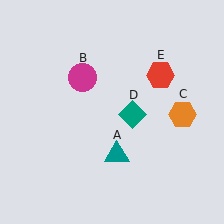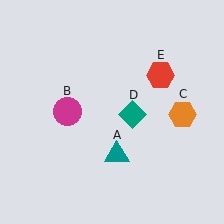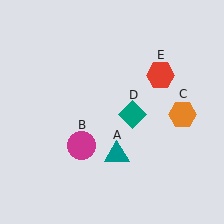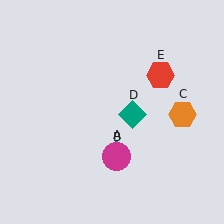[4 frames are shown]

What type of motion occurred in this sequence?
The magenta circle (object B) rotated counterclockwise around the center of the scene.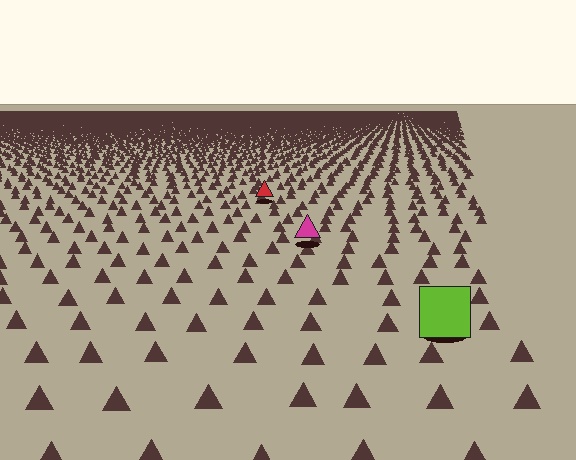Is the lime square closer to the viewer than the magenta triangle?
Yes. The lime square is closer — you can tell from the texture gradient: the ground texture is coarser near it.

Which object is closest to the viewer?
The lime square is closest. The texture marks near it are larger and more spread out.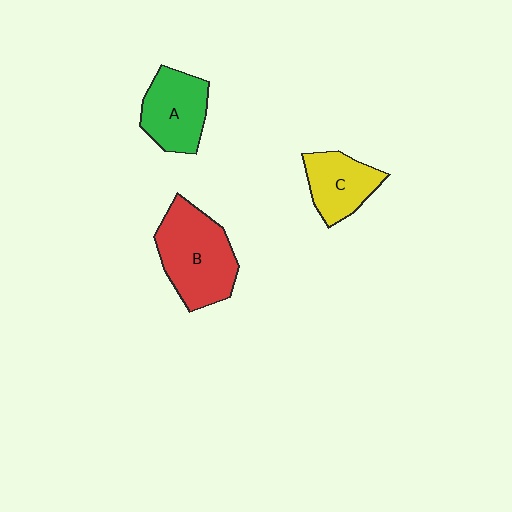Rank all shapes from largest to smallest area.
From largest to smallest: B (red), A (green), C (yellow).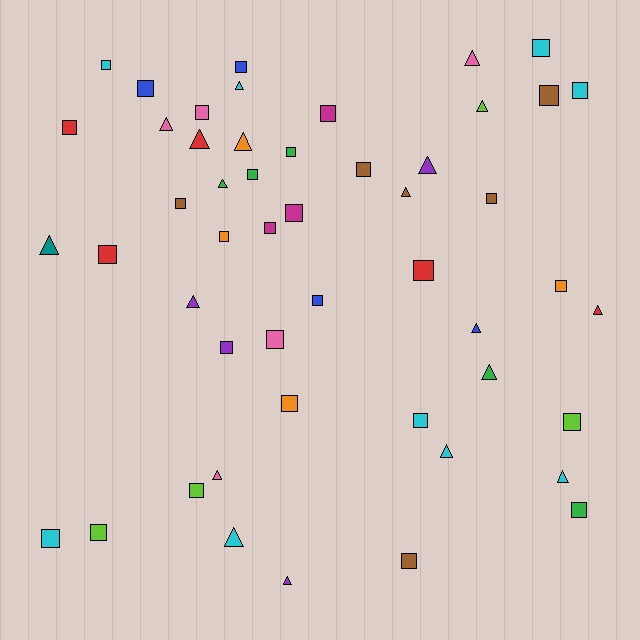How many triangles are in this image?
There are 19 triangles.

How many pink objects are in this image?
There are 5 pink objects.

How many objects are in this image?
There are 50 objects.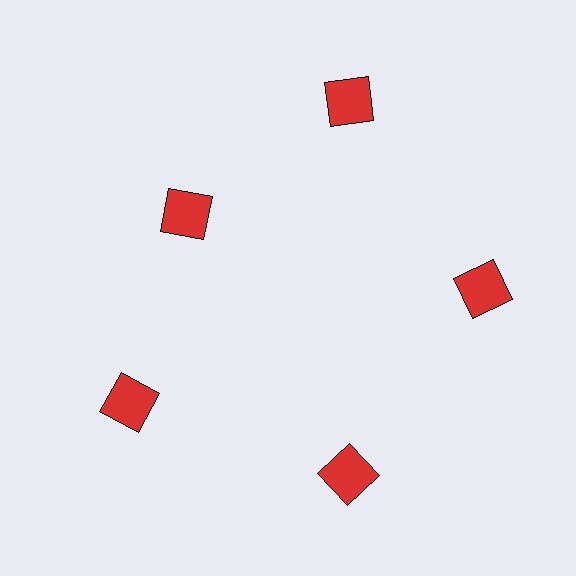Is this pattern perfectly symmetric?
No. The 5 red squares are arranged in a ring, but one element near the 10 o'clock position is pulled inward toward the center, breaking the 5-fold rotational symmetry.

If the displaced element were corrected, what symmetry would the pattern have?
It would have 5-fold rotational symmetry — the pattern would map onto itself every 72 degrees.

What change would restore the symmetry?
The symmetry would be restored by moving it outward, back onto the ring so that all 5 squares sit at equal angles and equal distance from the center.